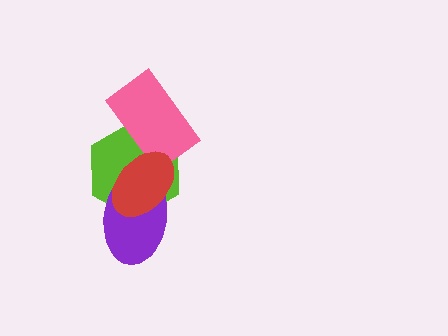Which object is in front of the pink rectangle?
The red ellipse is in front of the pink rectangle.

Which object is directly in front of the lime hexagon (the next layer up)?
The purple ellipse is directly in front of the lime hexagon.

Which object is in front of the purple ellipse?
The red ellipse is in front of the purple ellipse.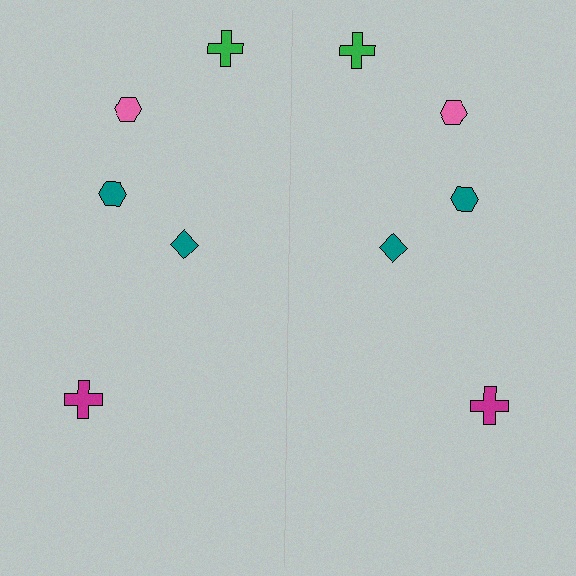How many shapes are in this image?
There are 10 shapes in this image.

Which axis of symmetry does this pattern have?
The pattern has a vertical axis of symmetry running through the center of the image.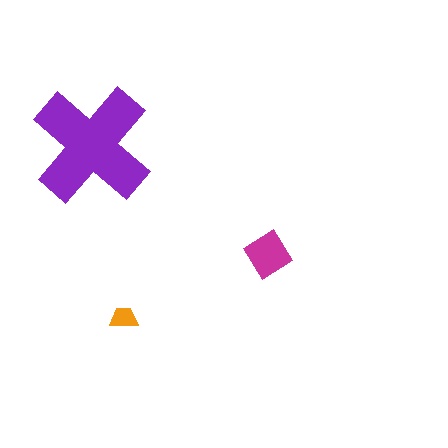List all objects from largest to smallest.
The purple cross, the magenta diamond, the orange trapezoid.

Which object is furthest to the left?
The purple cross is leftmost.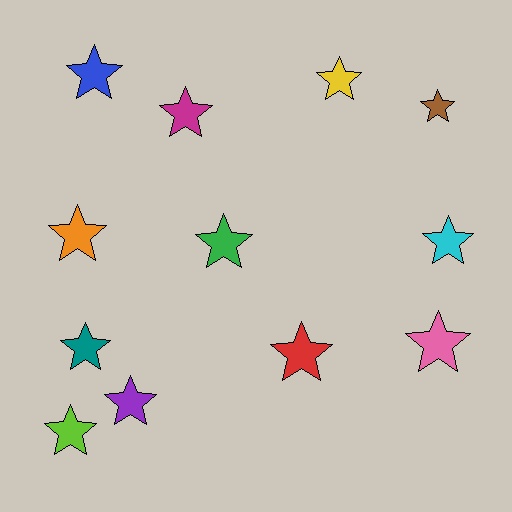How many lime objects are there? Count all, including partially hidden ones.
There is 1 lime object.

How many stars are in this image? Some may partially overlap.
There are 12 stars.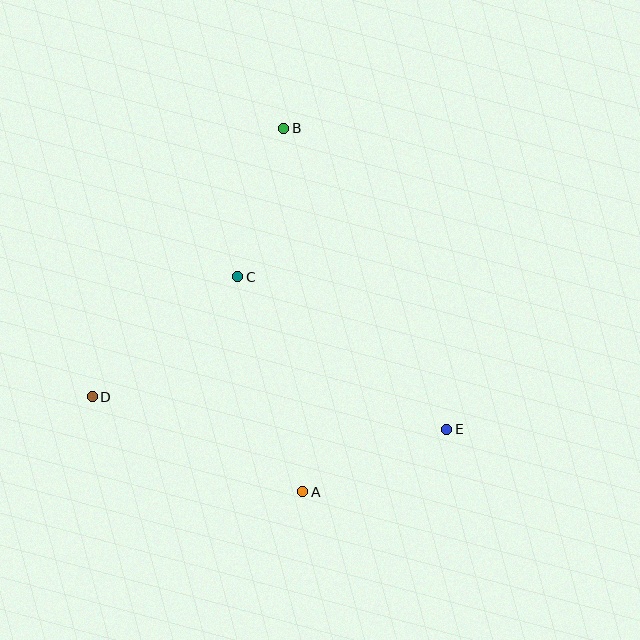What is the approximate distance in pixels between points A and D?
The distance between A and D is approximately 231 pixels.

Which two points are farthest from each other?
Points A and B are farthest from each other.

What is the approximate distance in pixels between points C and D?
The distance between C and D is approximately 188 pixels.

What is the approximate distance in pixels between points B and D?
The distance between B and D is approximately 330 pixels.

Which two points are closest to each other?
Points B and C are closest to each other.